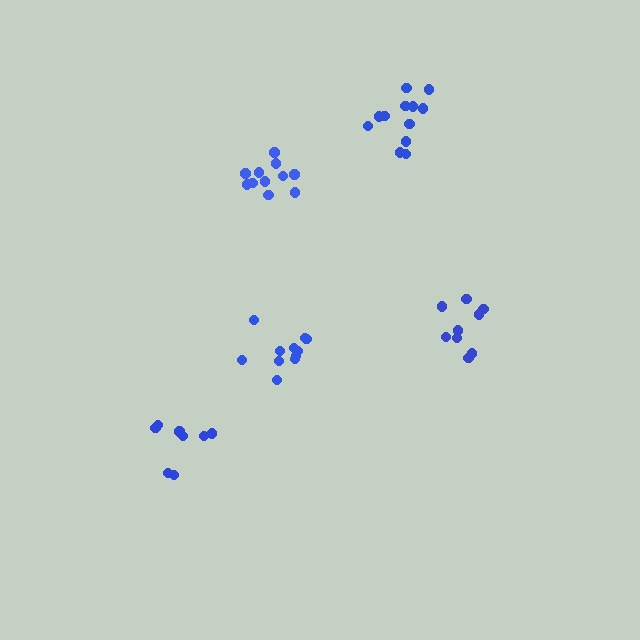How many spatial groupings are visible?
There are 5 spatial groupings.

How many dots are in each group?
Group 1: 11 dots, Group 2: 9 dots, Group 3: 12 dots, Group 4: 9 dots, Group 5: 11 dots (52 total).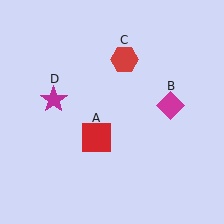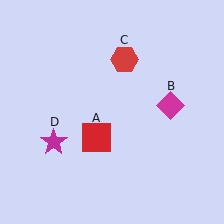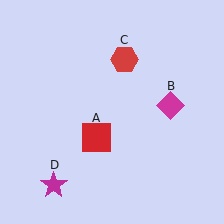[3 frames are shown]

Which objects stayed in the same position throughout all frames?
Red square (object A) and magenta diamond (object B) and red hexagon (object C) remained stationary.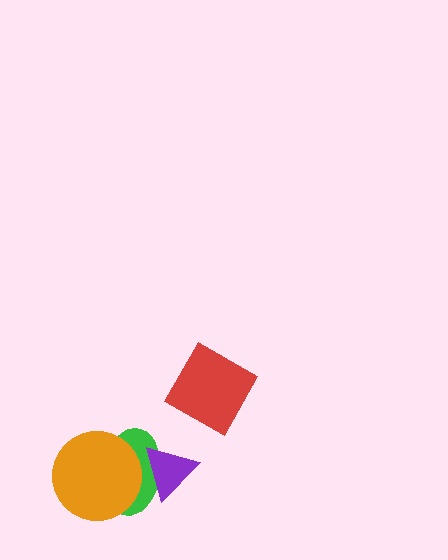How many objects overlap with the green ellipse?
2 objects overlap with the green ellipse.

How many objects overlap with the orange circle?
1 object overlaps with the orange circle.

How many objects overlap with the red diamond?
0 objects overlap with the red diamond.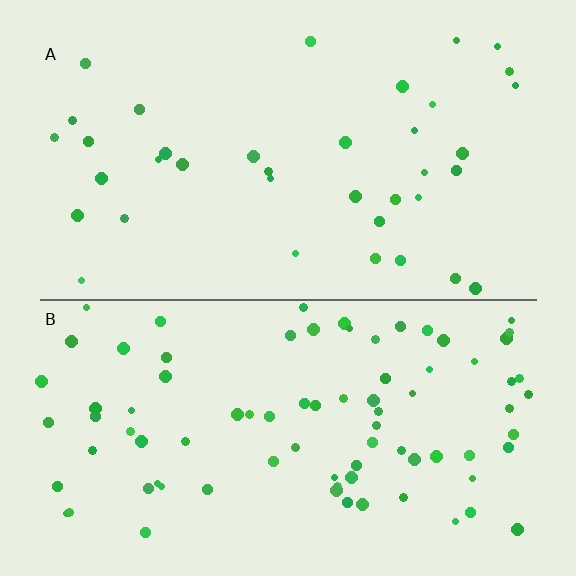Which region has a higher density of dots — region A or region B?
B (the bottom).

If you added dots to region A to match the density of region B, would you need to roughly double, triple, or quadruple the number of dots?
Approximately double.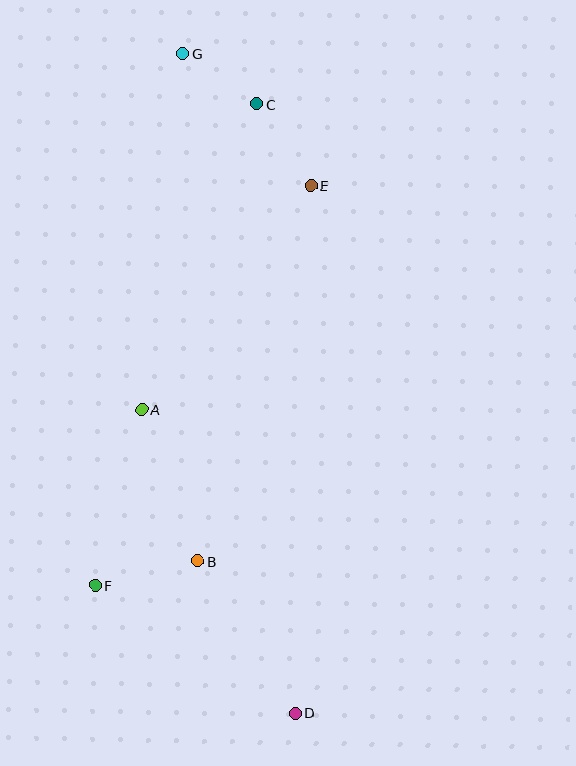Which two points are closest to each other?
Points C and G are closest to each other.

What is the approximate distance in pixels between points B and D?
The distance between B and D is approximately 181 pixels.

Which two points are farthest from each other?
Points D and G are farthest from each other.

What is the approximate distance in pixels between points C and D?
The distance between C and D is approximately 610 pixels.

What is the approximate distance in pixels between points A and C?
The distance between A and C is approximately 327 pixels.